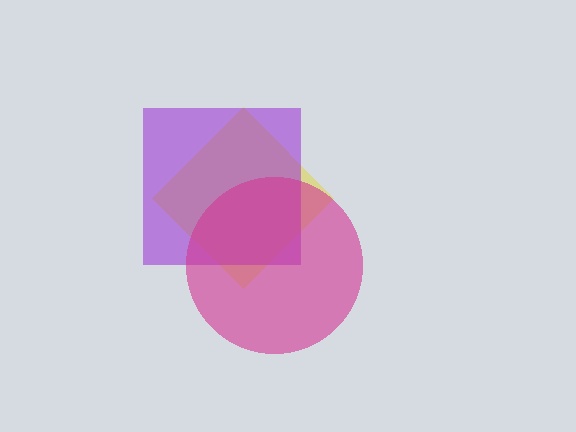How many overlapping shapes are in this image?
There are 3 overlapping shapes in the image.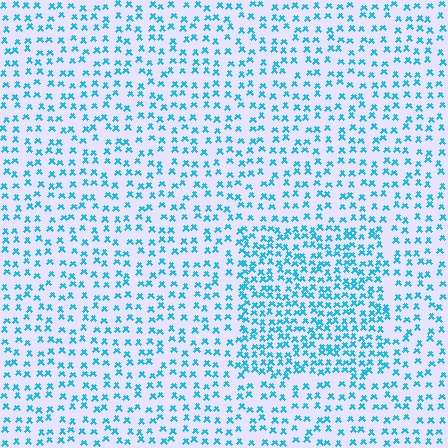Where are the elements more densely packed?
The elements are more densely packed inside the rectangle boundary.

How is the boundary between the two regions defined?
The boundary is defined by a change in element density (approximately 1.8x ratio). All elements are the same color, size, and shape.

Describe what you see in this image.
The image contains small cyan elements arranged at two different densities. A rectangle-shaped region is visible where the elements are more densely packed than the surrounding area.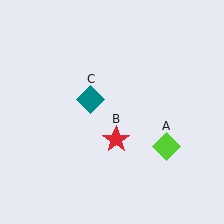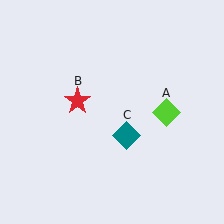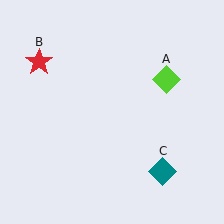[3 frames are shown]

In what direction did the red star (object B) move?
The red star (object B) moved up and to the left.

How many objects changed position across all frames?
3 objects changed position: lime diamond (object A), red star (object B), teal diamond (object C).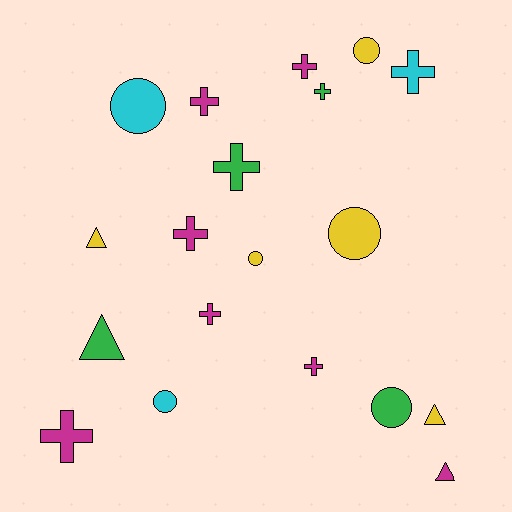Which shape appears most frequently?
Cross, with 9 objects.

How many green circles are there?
There is 1 green circle.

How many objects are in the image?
There are 19 objects.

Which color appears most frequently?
Magenta, with 7 objects.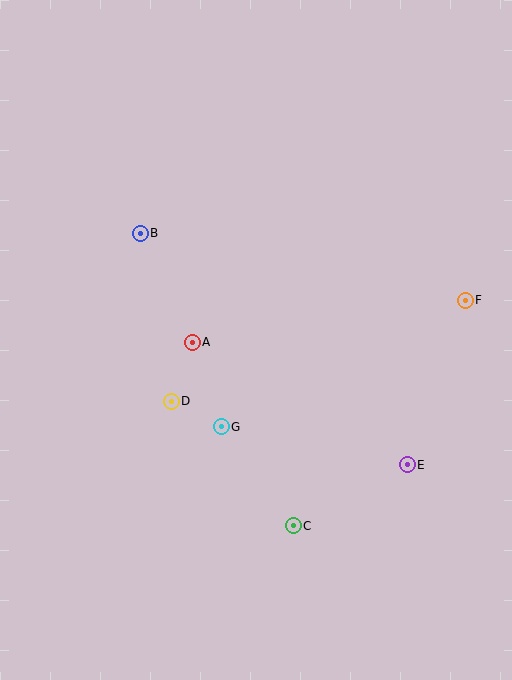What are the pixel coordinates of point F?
Point F is at (465, 300).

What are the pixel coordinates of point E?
Point E is at (407, 465).